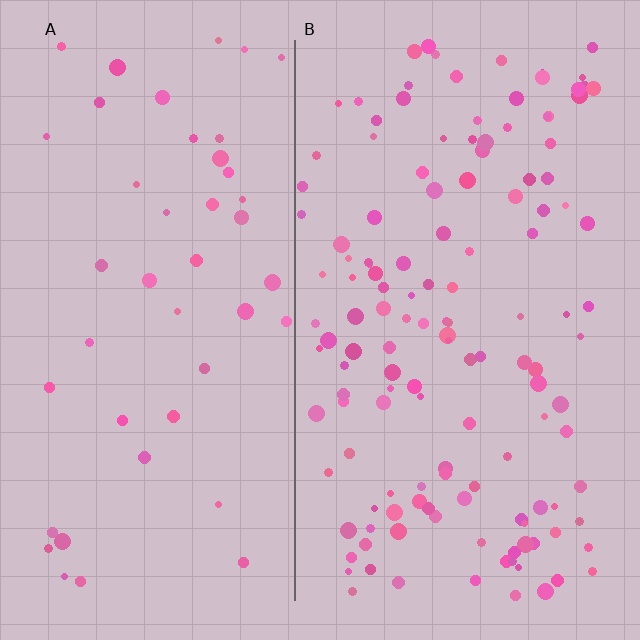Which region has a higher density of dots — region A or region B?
B (the right).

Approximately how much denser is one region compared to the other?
Approximately 3.0× — region B over region A.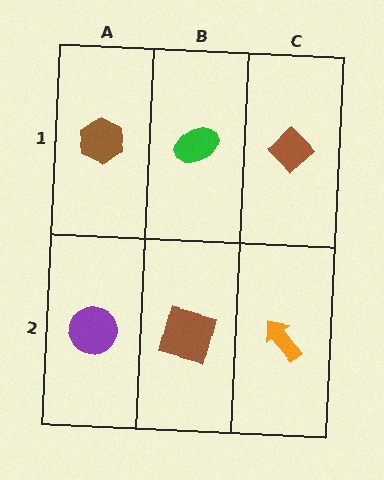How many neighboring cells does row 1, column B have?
3.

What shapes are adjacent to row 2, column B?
A green ellipse (row 1, column B), a purple circle (row 2, column A), an orange arrow (row 2, column C).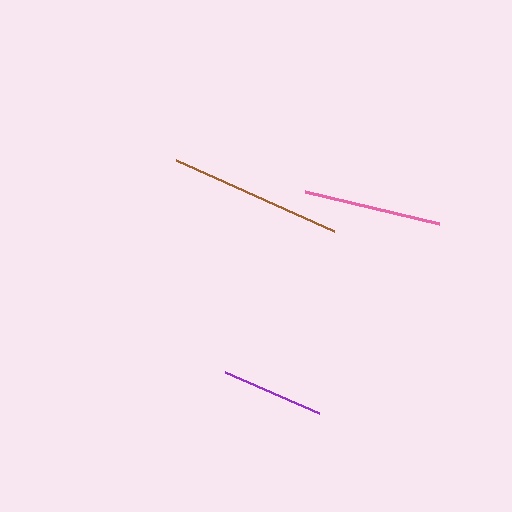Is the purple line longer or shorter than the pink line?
The pink line is longer than the purple line.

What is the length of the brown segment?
The brown segment is approximately 173 pixels long.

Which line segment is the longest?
The brown line is the longest at approximately 173 pixels.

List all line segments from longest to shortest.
From longest to shortest: brown, pink, purple.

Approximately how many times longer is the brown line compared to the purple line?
The brown line is approximately 1.7 times the length of the purple line.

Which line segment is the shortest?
The purple line is the shortest at approximately 102 pixels.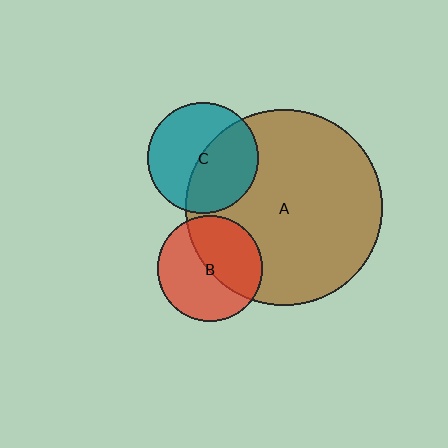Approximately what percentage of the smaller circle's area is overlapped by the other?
Approximately 45%.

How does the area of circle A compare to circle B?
Approximately 3.5 times.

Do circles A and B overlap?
Yes.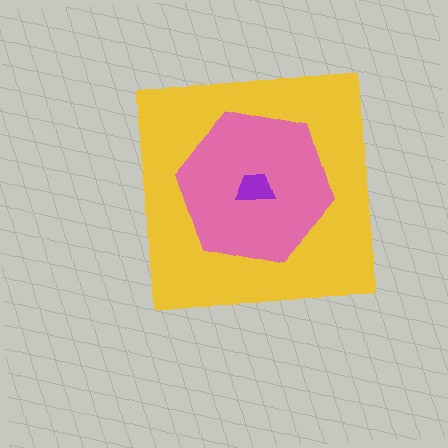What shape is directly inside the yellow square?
The pink hexagon.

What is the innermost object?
The purple trapezoid.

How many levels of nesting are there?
3.